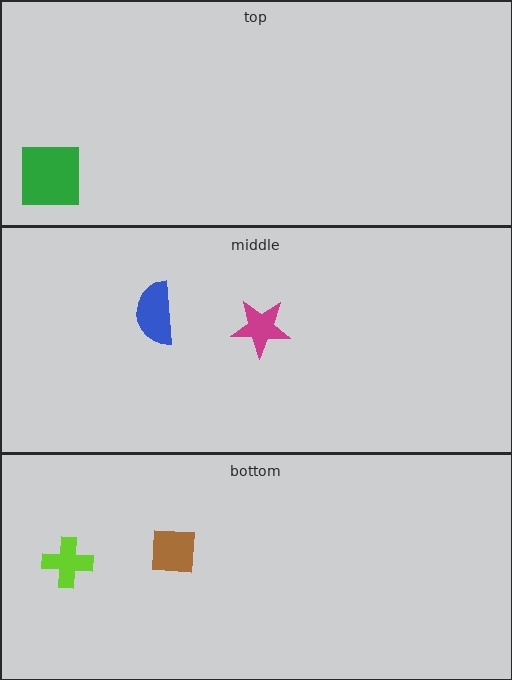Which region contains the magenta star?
The middle region.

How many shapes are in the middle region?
2.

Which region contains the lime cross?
The bottom region.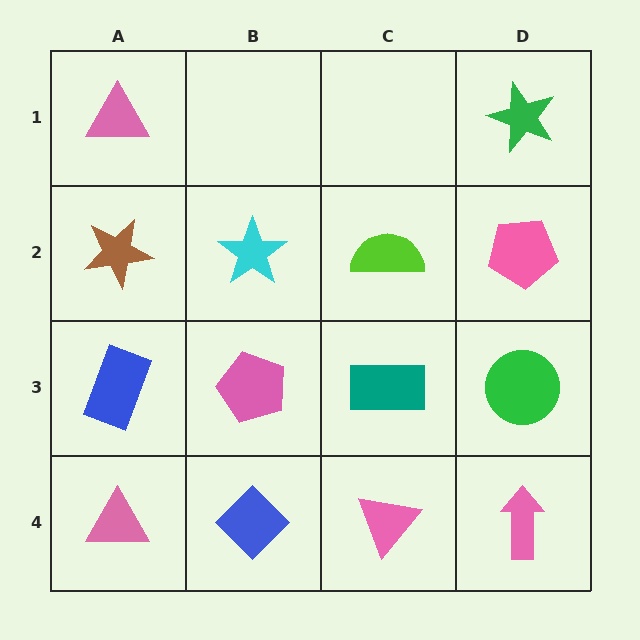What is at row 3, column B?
A pink pentagon.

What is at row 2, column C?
A lime semicircle.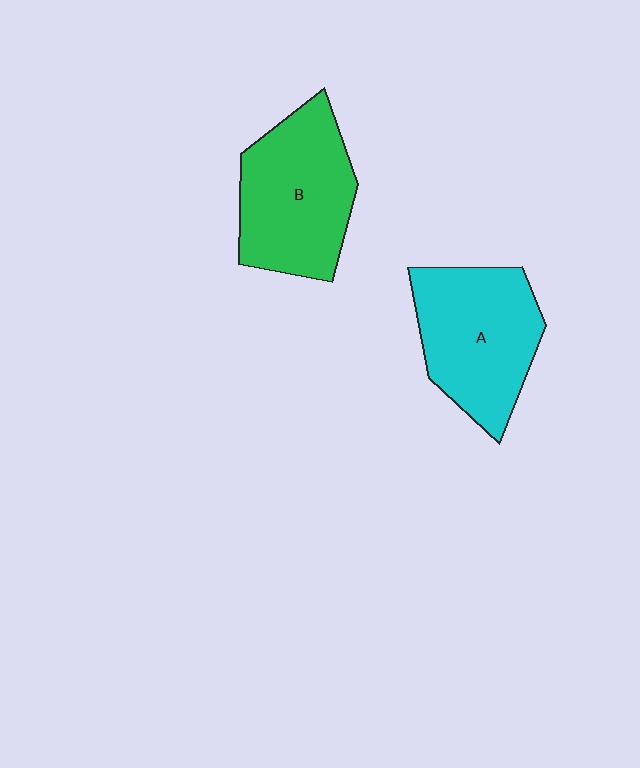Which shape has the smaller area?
Shape A (cyan).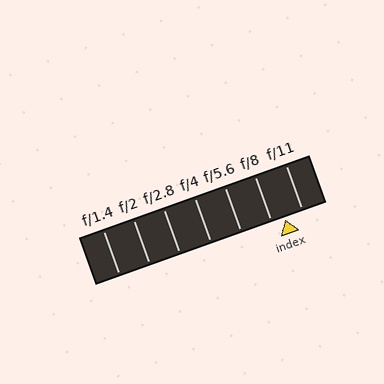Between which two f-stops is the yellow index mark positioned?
The index mark is between f/8 and f/11.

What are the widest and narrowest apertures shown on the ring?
The widest aperture shown is f/1.4 and the narrowest is f/11.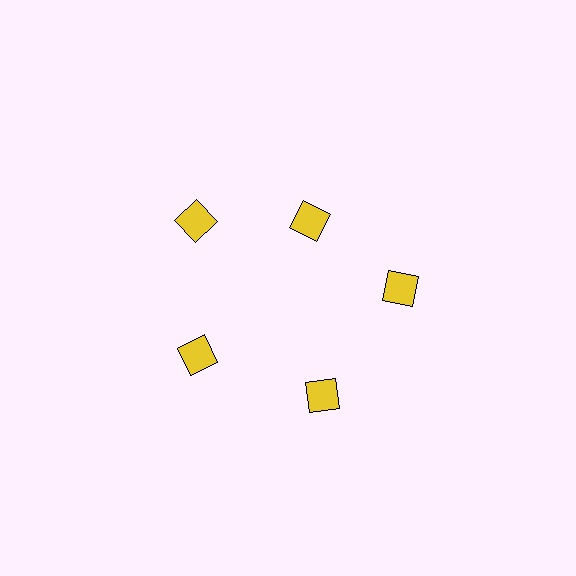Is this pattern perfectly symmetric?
No. The 5 yellow diamonds are arranged in a ring, but one element near the 1 o'clock position is pulled inward toward the center, breaking the 5-fold rotational symmetry.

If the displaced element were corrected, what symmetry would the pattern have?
It would have 5-fold rotational symmetry — the pattern would map onto itself every 72 degrees.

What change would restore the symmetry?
The symmetry would be restored by moving it outward, back onto the ring so that all 5 diamonds sit at equal angles and equal distance from the center.